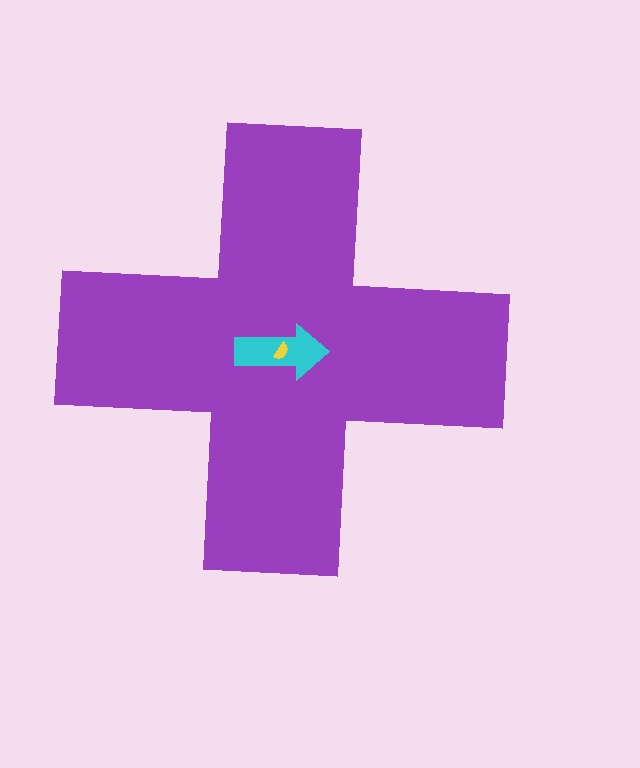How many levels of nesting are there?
3.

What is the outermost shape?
The purple cross.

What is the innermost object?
The yellow semicircle.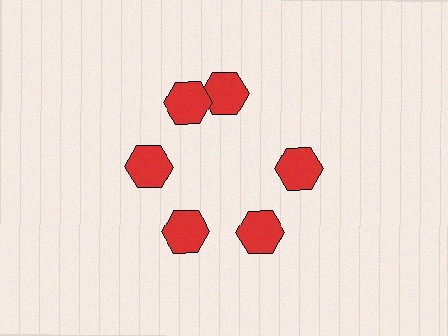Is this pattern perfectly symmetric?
No. The 6 red hexagons are arranged in a ring, but one element near the 1 o'clock position is rotated out of alignment along the ring, breaking the 6-fold rotational symmetry.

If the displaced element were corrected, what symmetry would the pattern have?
It would have 6-fold rotational symmetry — the pattern would map onto itself every 60 degrees.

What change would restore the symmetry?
The symmetry would be restored by rotating it back into even spacing with its neighbors so that all 6 hexagons sit at equal angles and equal distance from the center.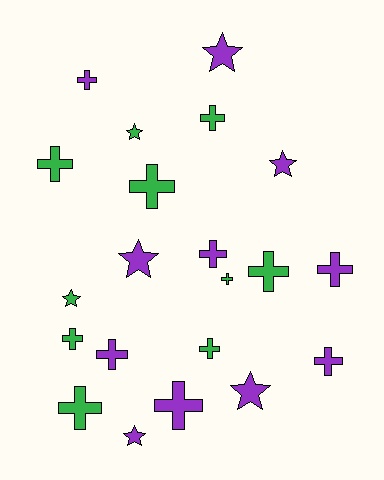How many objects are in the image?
There are 21 objects.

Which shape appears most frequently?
Cross, with 14 objects.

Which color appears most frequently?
Purple, with 11 objects.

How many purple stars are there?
There are 5 purple stars.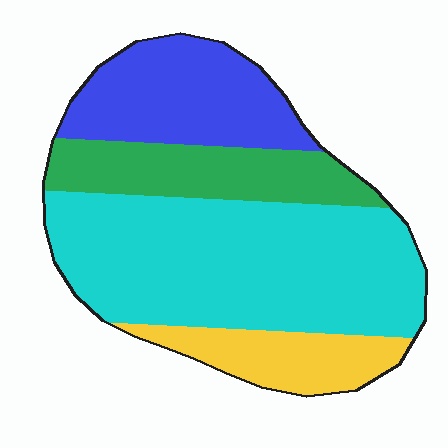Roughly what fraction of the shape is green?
Green covers roughly 15% of the shape.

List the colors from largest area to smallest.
From largest to smallest: cyan, blue, green, yellow.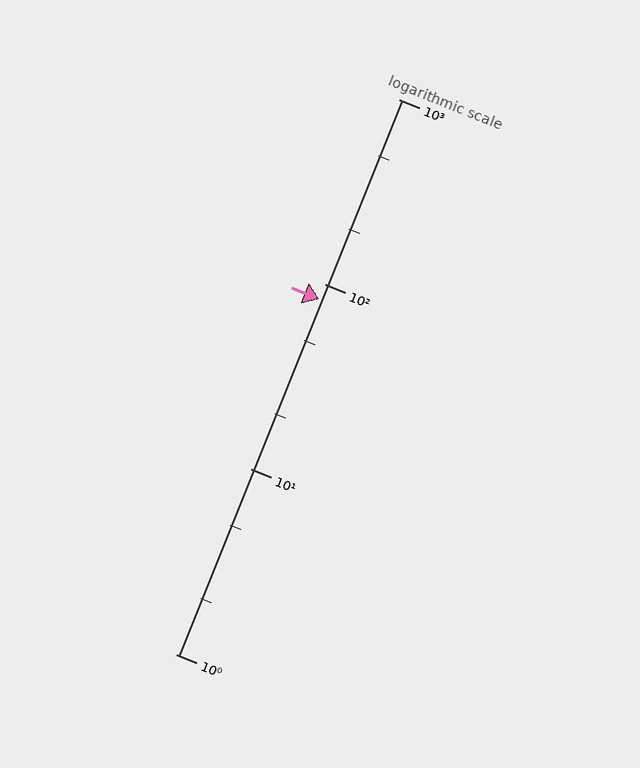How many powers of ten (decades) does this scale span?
The scale spans 3 decades, from 1 to 1000.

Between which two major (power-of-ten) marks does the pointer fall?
The pointer is between 10 and 100.